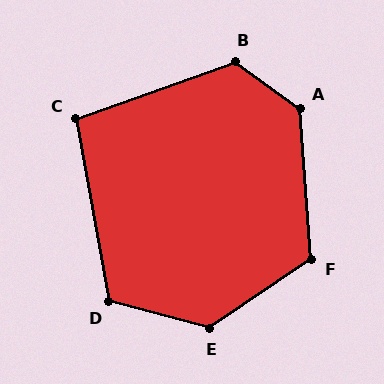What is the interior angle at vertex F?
Approximately 120 degrees (obtuse).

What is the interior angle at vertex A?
Approximately 130 degrees (obtuse).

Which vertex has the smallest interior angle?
C, at approximately 99 degrees.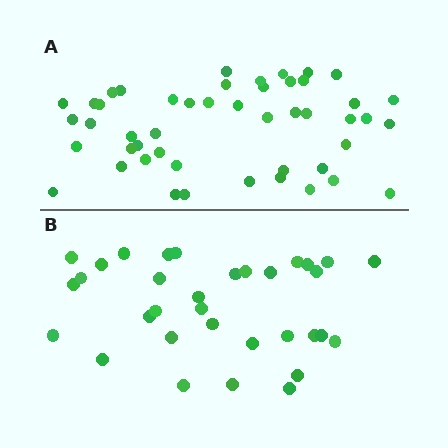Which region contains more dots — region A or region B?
Region A (the top region) has more dots.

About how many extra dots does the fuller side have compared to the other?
Region A has approximately 15 more dots than region B.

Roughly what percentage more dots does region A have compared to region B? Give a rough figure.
About 45% more.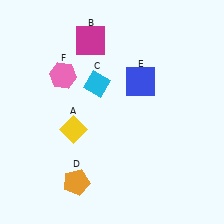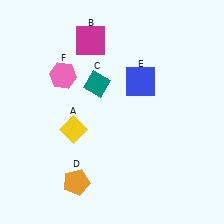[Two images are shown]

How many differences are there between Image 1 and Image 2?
There is 1 difference between the two images.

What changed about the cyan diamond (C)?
In Image 1, C is cyan. In Image 2, it changed to teal.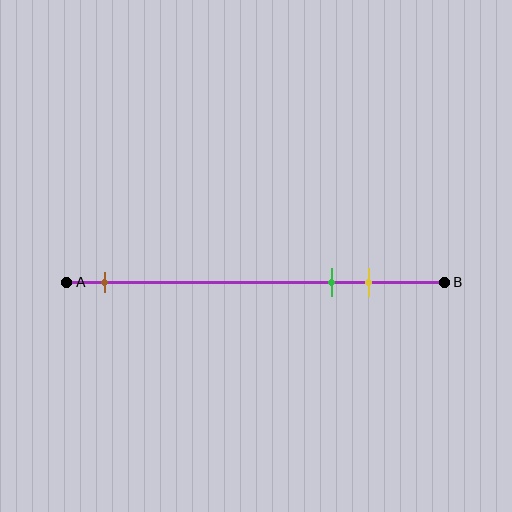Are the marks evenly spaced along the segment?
No, the marks are not evenly spaced.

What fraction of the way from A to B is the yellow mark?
The yellow mark is approximately 80% (0.8) of the way from A to B.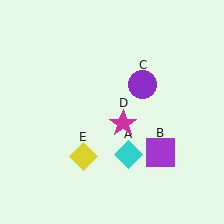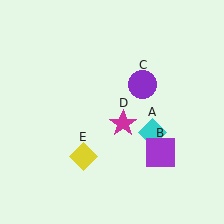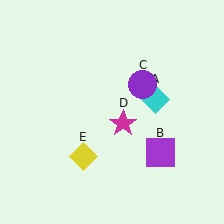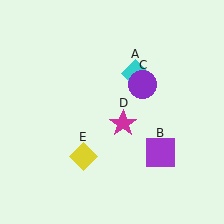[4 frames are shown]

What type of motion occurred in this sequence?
The cyan diamond (object A) rotated counterclockwise around the center of the scene.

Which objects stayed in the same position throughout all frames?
Purple square (object B) and purple circle (object C) and magenta star (object D) and yellow diamond (object E) remained stationary.